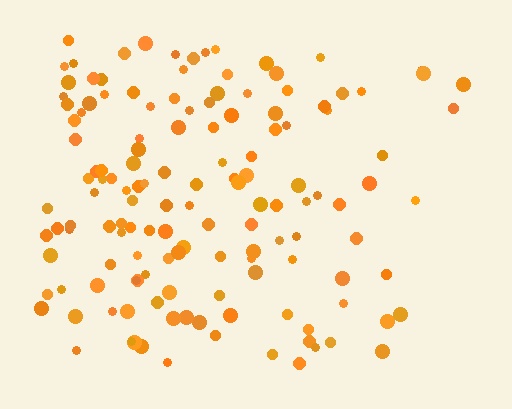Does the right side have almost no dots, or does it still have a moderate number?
Still a moderate number, just noticeably fewer than the left.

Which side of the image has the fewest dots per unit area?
The right.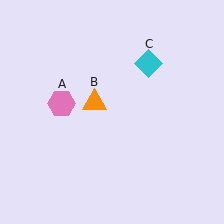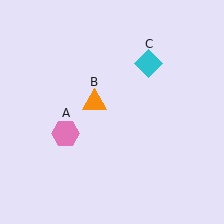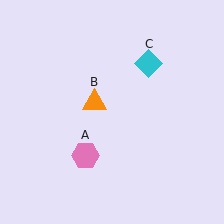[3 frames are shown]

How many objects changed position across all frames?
1 object changed position: pink hexagon (object A).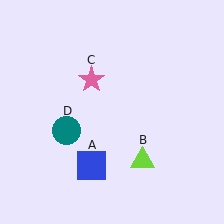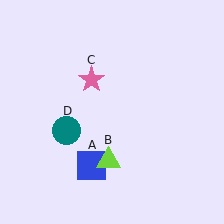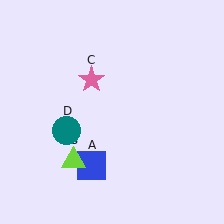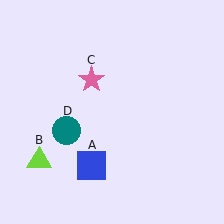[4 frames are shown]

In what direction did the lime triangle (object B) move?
The lime triangle (object B) moved left.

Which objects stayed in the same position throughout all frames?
Blue square (object A) and pink star (object C) and teal circle (object D) remained stationary.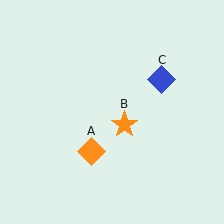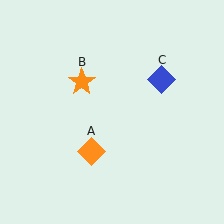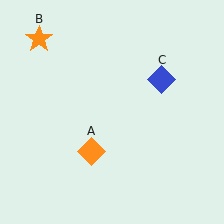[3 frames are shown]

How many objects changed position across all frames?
1 object changed position: orange star (object B).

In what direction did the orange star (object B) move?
The orange star (object B) moved up and to the left.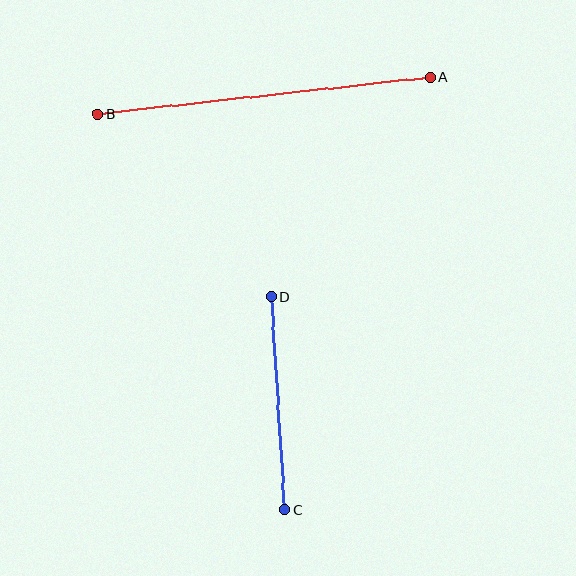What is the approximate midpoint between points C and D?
The midpoint is at approximately (278, 403) pixels.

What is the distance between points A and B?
The distance is approximately 334 pixels.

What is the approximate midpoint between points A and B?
The midpoint is at approximately (264, 96) pixels.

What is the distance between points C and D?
The distance is approximately 214 pixels.